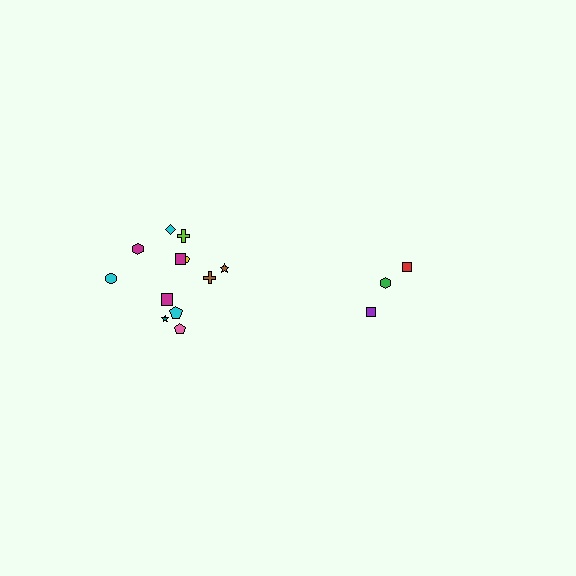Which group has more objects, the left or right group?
The left group.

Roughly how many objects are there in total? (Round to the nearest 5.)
Roughly 15 objects in total.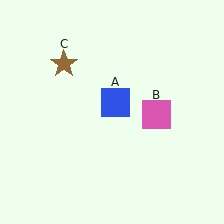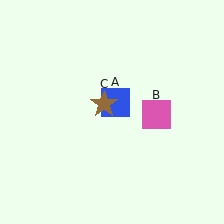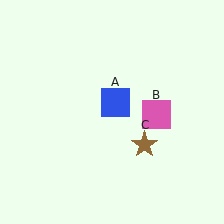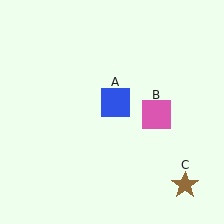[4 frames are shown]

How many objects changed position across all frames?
1 object changed position: brown star (object C).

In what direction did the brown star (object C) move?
The brown star (object C) moved down and to the right.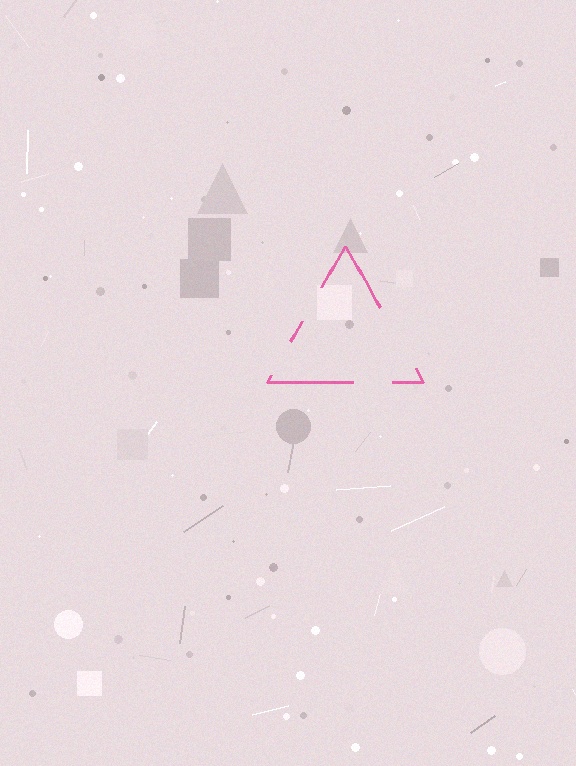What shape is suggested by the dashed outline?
The dashed outline suggests a triangle.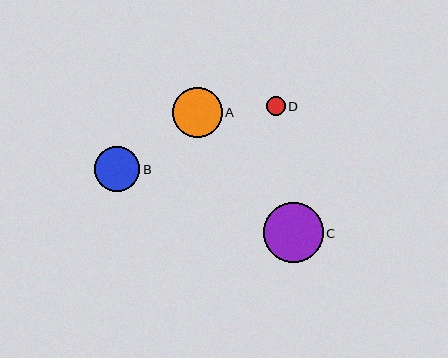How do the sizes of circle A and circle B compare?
Circle A and circle B are approximately the same size.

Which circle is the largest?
Circle C is the largest with a size of approximately 60 pixels.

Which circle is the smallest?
Circle D is the smallest with a size of approximately 19 pixels.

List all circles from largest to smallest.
From largest to smallest: C, A, B, D.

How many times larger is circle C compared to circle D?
Circle C is approximately 3.1 times the size of circle D.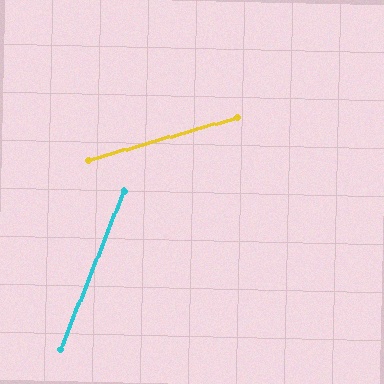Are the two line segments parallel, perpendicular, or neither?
Neither parallel nor perpendicular — they differ by about 52°.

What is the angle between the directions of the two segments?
Approximately 52 degrees.